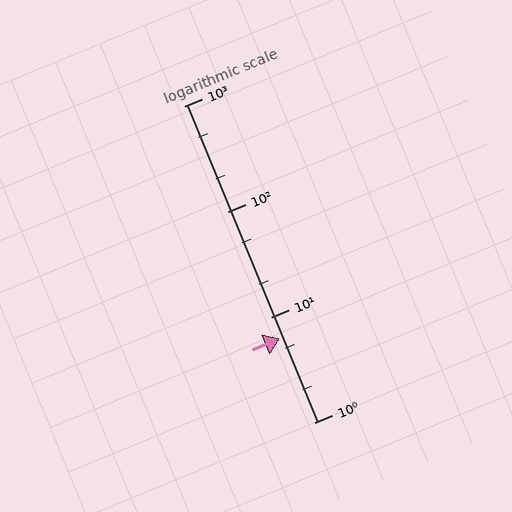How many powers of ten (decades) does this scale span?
The scale spans 3 decades, from 1 to 1000.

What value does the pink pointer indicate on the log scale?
The pointer indicates approximately 6.2.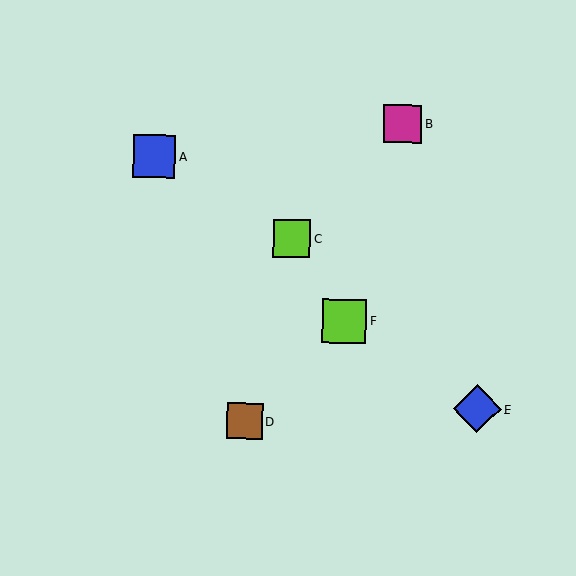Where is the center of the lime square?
The center of the lime square is at (292, 239).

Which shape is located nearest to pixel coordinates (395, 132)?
The magenta square (labeled B) at (403, 124) is nearest to that location.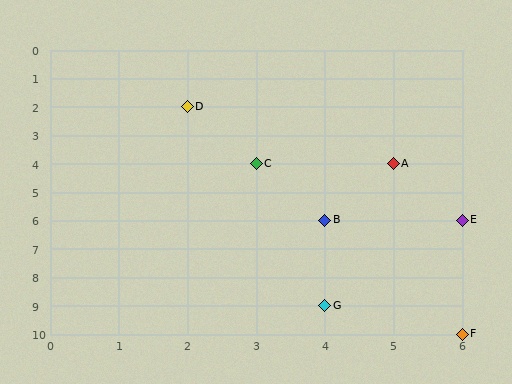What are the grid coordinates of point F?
Point F is at grid coordinates (6, 10).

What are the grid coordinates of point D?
Point D is at grid coordinates (2, 2).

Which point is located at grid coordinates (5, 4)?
Point A is at (5, 4).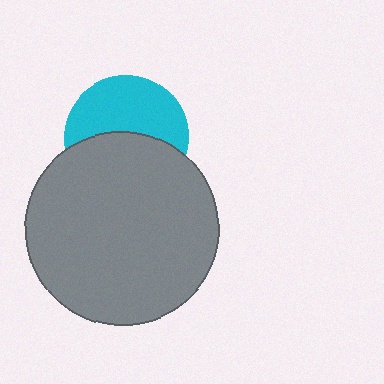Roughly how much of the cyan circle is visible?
About half of it is visible (roughly 51%).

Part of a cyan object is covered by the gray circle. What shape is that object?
It is a circle.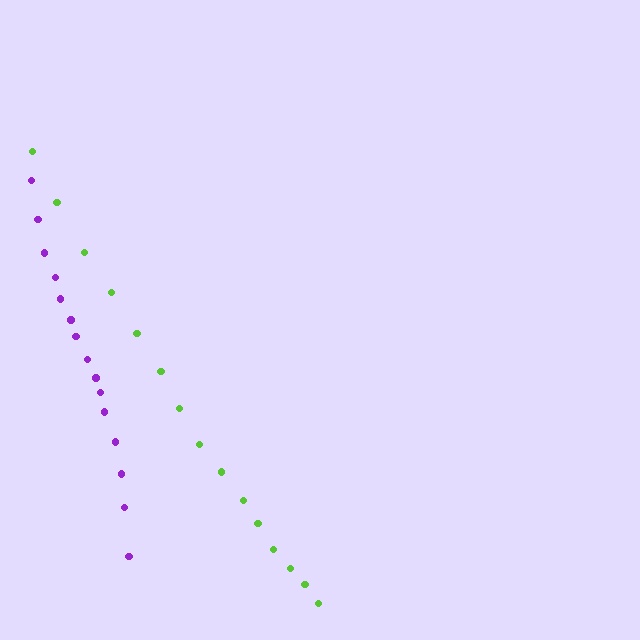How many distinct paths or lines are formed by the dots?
There are 2 distinct paths.